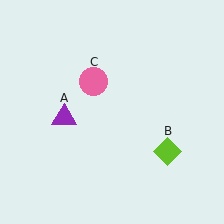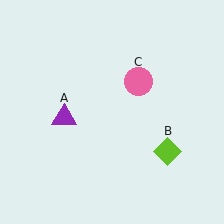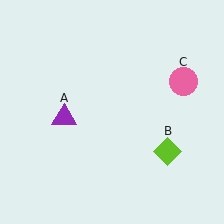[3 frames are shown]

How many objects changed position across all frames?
1 object changed position: pink circle (object C).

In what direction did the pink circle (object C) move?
The pink circle (object C) moved right.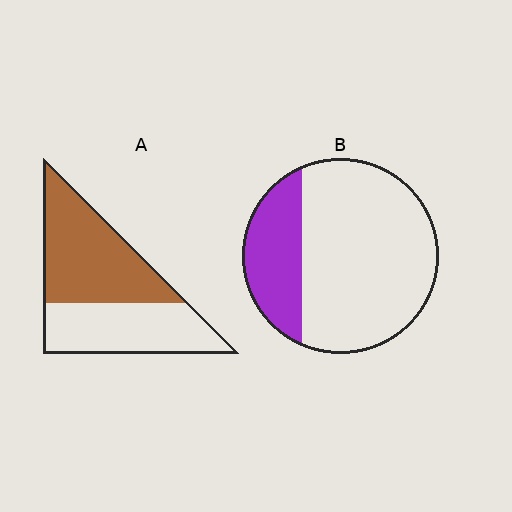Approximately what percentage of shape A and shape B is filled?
A is approximately 55% and B is approximately 25%.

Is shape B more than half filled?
No.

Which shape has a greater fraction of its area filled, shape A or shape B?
Shape A.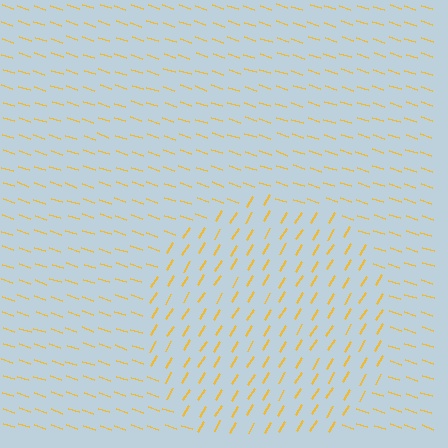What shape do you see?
I see a circle.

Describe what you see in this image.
The image is filled with small yellow line segments. A circle region in the image has lines oriented differently from the surrounding lines, creating a visible texture boundary.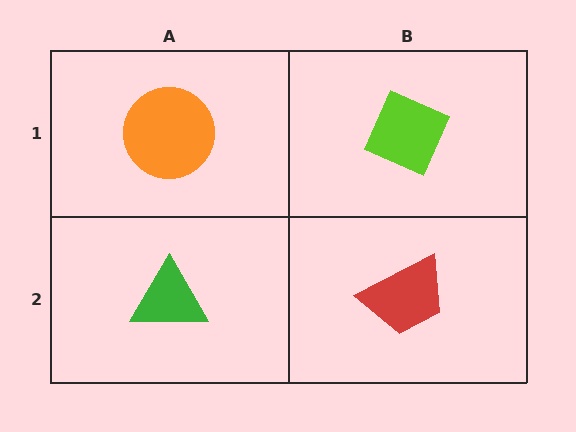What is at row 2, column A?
A green triangle.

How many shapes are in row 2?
2 shapes.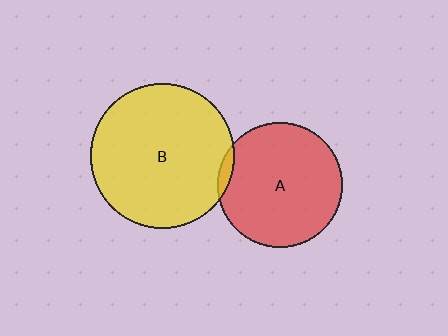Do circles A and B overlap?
Yes.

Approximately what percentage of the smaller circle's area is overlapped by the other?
Approximately 5%.